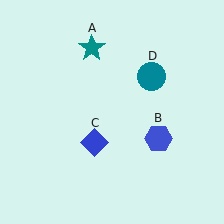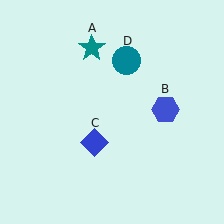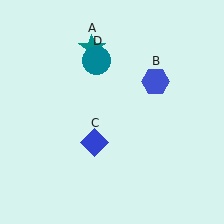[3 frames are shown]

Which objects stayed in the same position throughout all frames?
Teal star (object A) and blue diamond (object C) remained stationary.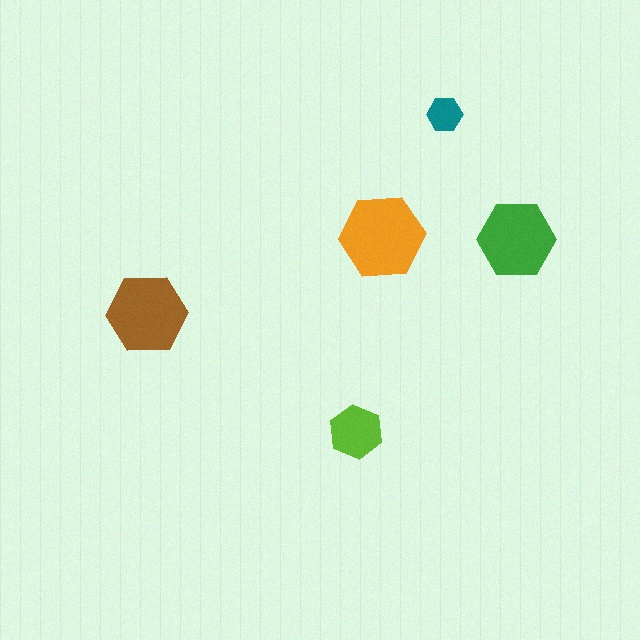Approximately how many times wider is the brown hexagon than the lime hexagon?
About 1.5 times wider.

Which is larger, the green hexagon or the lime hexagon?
The green one.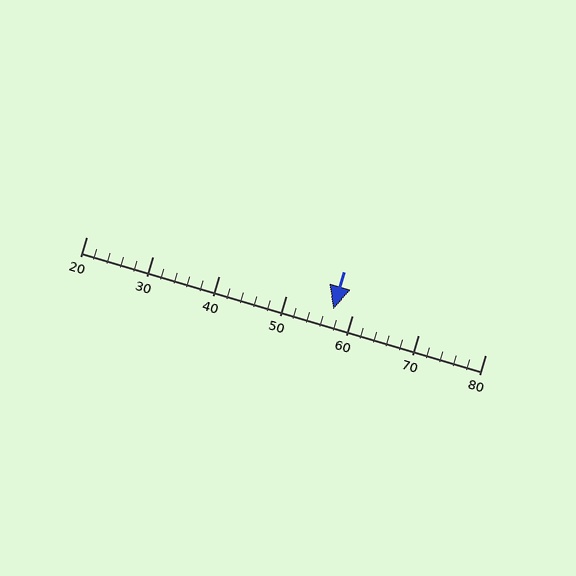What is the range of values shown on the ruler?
The ruler shows values from 20 to 80.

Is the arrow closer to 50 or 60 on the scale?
The arrow is closer to 60.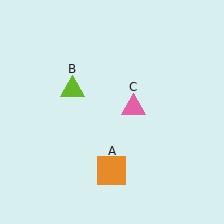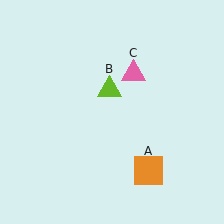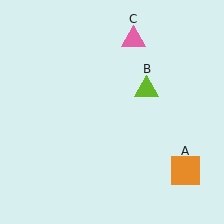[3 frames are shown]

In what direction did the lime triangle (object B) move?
The lime triangle (object B) moved right.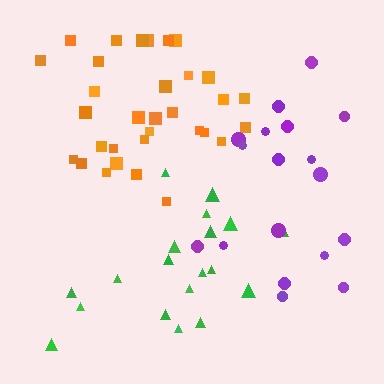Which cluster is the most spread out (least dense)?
Purple.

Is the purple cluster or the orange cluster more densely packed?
Orange.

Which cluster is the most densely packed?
Orange.